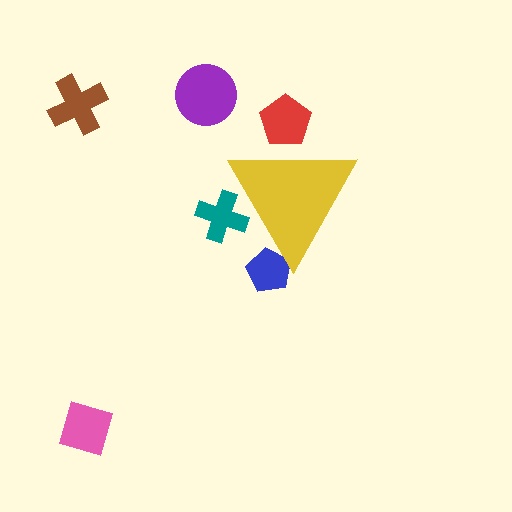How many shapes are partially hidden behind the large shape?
3 shapes are partially hidden.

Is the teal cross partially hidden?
Yes, the teal cross is partially hidden behind the yellow triangle.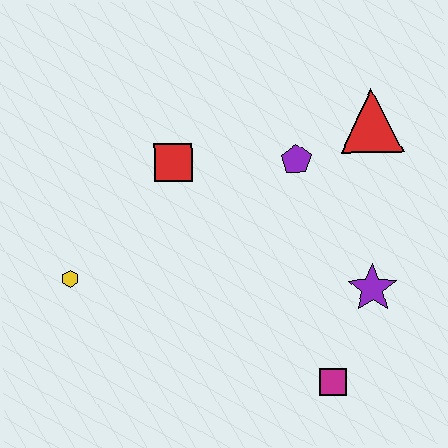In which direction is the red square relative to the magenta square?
The red square is above the magenta square.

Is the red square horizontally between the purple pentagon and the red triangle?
No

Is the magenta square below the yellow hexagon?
Yes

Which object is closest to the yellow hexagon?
The red square is closest to the yellow hexagon.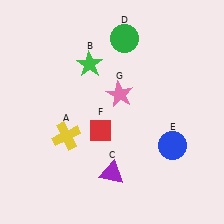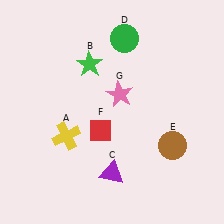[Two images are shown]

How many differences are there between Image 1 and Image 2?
There is 1 difference between the two images.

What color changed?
The circle (E) changed from blue in Image 1 to brown in Image 2.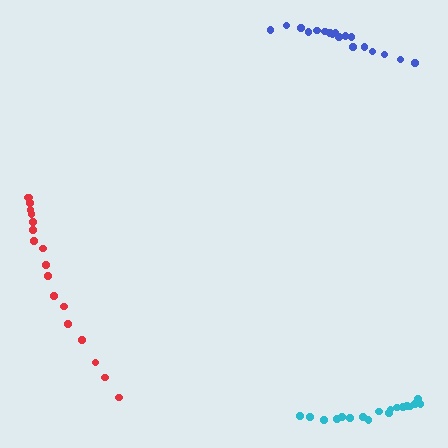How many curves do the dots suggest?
There are 3 distinct paths.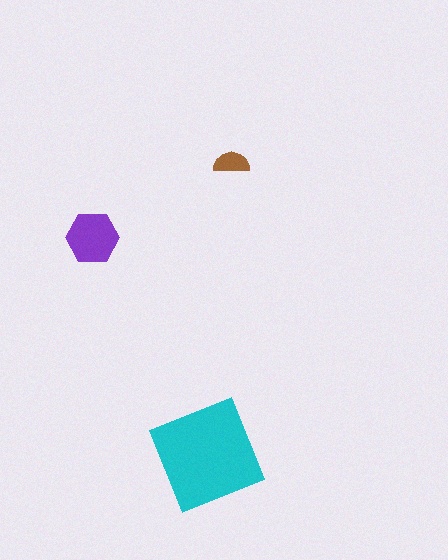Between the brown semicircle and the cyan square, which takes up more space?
The cyan square.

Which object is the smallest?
The brown semicircle.